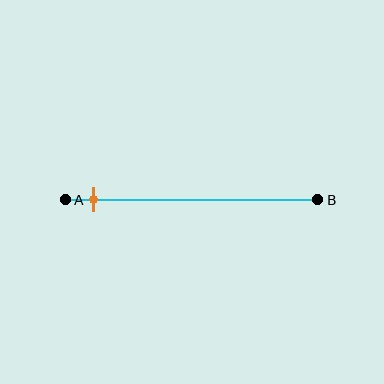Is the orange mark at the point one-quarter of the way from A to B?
No, the mark is at about 10% from A, not at the 25% one-quarter point.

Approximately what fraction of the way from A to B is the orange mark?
The orange mark is approximately 10% of the way from A to B.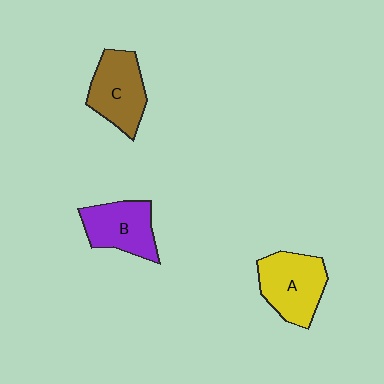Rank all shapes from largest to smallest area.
From largest to smallest: A (yellow), C (brown), B (purple).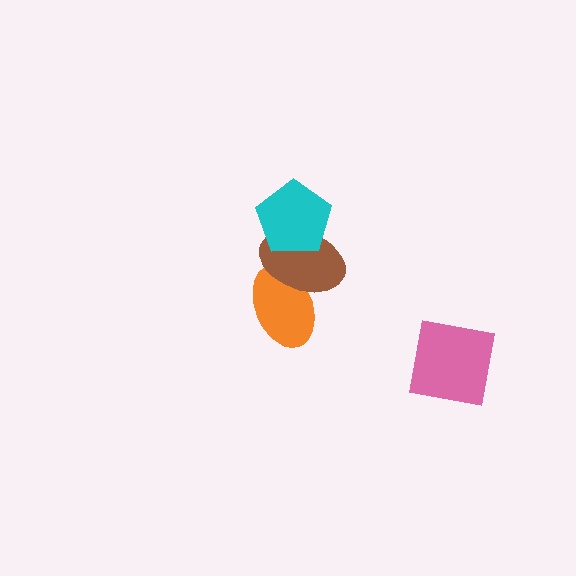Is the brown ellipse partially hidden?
Yes, it is partially covered by another shape.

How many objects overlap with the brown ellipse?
2 objects overlap with the brown ellipse.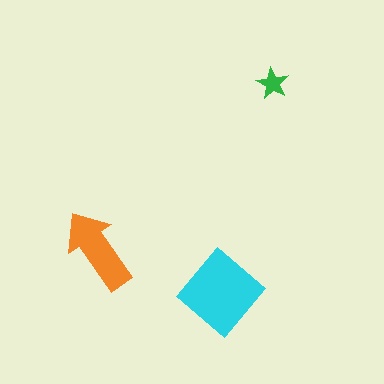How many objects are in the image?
There are 3 objects in the image.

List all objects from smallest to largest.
The green star, the orange arrow, the cyan diamond.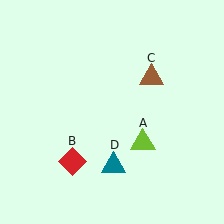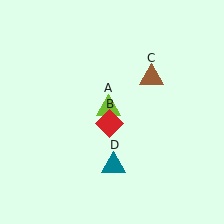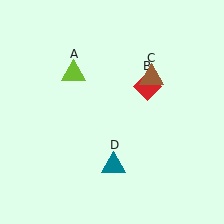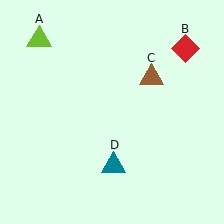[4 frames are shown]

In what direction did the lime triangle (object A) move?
The lime triangle (object A) moved up and to the left.